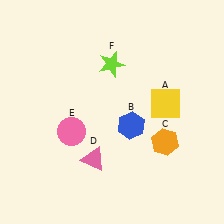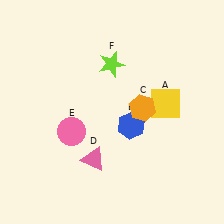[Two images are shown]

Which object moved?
The orange hexagon (C) moved up.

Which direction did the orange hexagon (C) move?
The orange hexagon (C) moved up.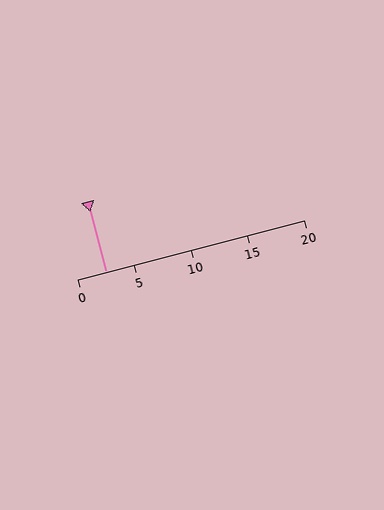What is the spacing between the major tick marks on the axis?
The major ticks are spaced 5 apart.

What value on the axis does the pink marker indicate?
The marker indicates approximately 2.5.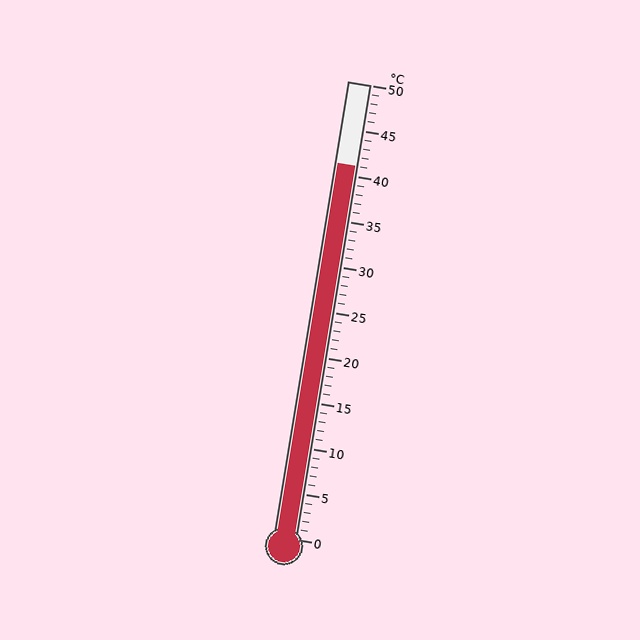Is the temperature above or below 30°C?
The temperature is above 30°C.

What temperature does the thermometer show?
The thermometer shows approximately 41°C.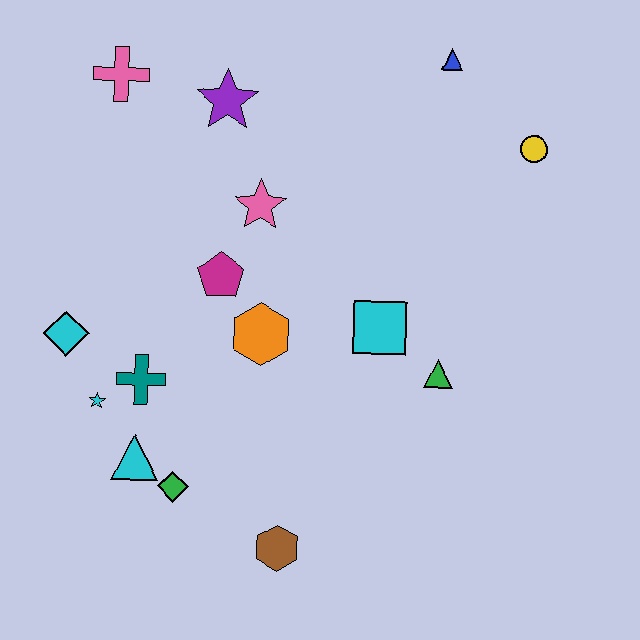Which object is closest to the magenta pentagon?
The orange hexagon is closest to the magenta pentagon.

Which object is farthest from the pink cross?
The brown hexagon is farthest from the pink cross.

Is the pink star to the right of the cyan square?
No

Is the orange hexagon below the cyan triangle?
No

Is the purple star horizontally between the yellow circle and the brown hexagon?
No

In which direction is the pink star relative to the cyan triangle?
The pink star is above the cyan triangle.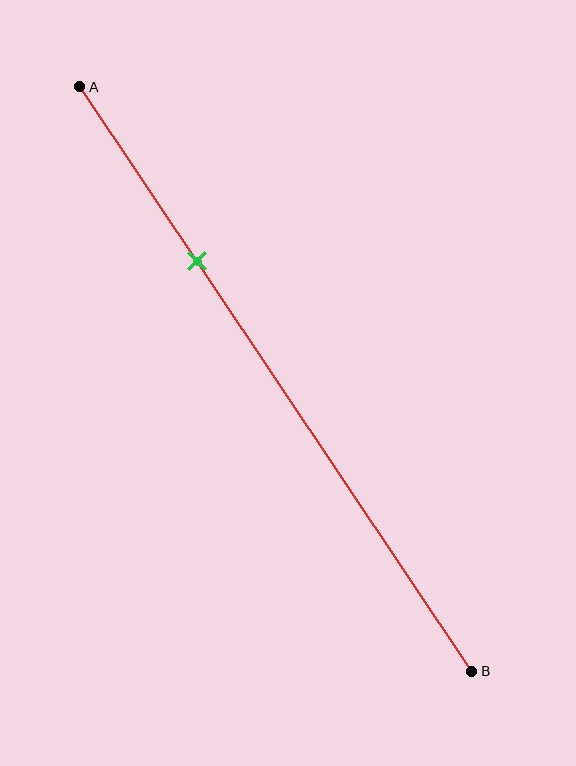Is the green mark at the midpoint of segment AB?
No, the mark is at about 30% from A, not at the 50% midpoint.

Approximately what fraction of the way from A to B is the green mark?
The green mark is approximately 30% of the way from A to B.